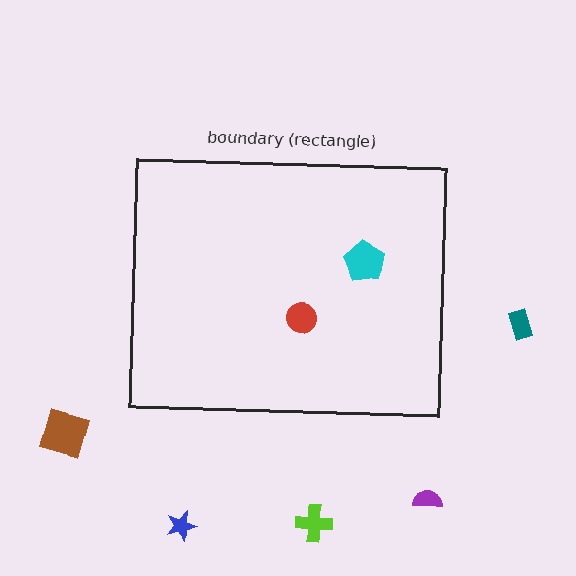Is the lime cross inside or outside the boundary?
Outside.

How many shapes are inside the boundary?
2 inside, 5 outside.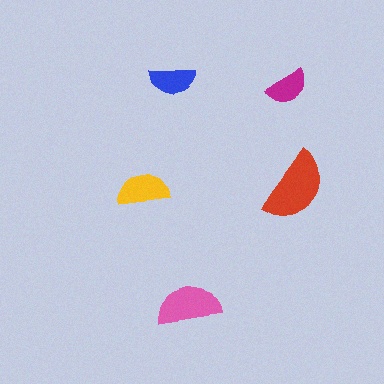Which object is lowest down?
The pink semicircle is bottommost.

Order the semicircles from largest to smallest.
the red one, the pink one, the yellow one, the blue one, the magenta one.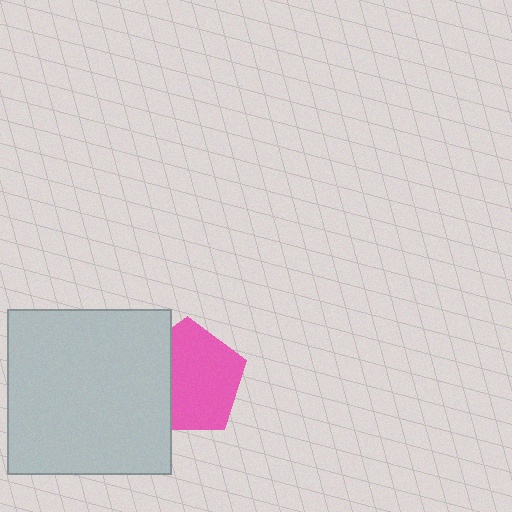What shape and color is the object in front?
The object in front is a light gray square.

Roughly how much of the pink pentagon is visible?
Most of it is visible (roughly 68%).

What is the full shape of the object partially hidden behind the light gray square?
The partially hidden object is a pink pentagon.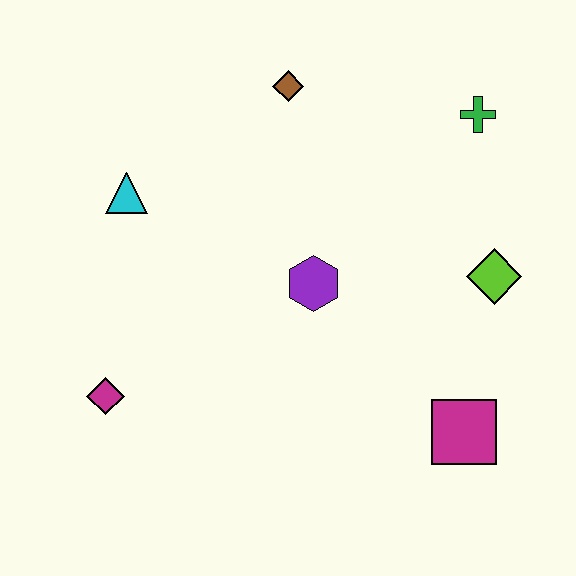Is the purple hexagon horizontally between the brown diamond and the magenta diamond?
No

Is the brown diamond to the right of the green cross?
No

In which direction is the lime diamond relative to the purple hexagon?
The lime diamond is to the right of the purple hexagon.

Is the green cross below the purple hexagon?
No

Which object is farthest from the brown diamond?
The magenta square is farthest from the brown diamond.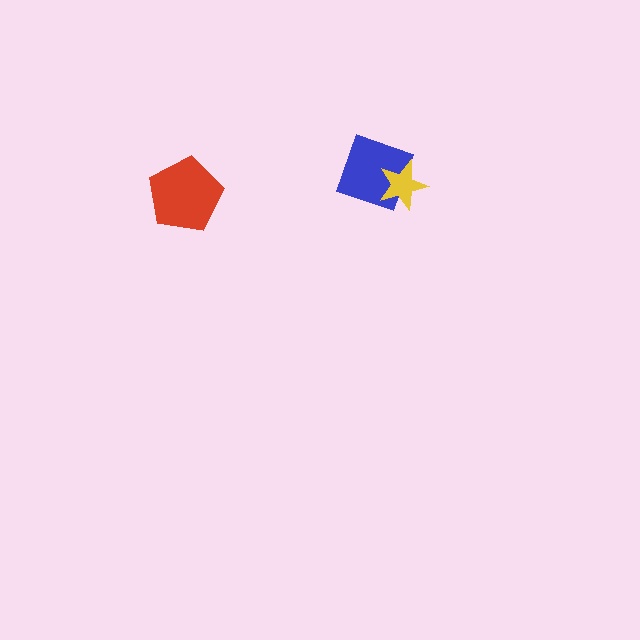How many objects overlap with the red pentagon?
0 objects overlap with the red pentagon.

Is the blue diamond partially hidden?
Yes, it is partially covered by another shape.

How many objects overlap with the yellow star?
1 object overlaps with the yellow star.